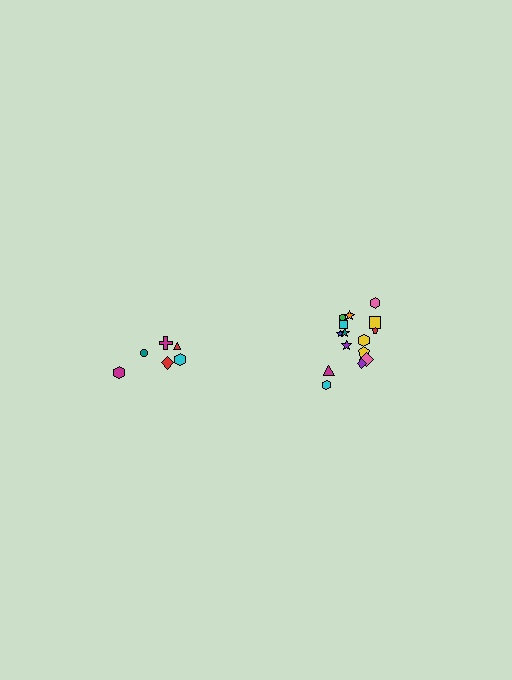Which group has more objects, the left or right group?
The right group.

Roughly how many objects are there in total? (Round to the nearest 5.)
Roughly 20 objects in total.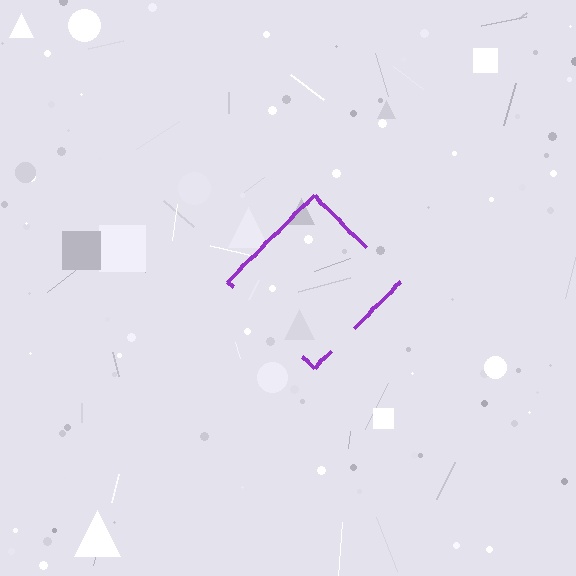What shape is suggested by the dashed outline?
The dashed outline suggests a diamond.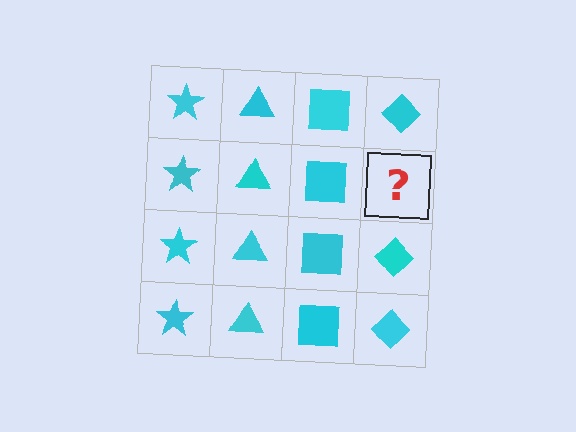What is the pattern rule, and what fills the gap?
The rule is that each column has a consistent shape. The gap should be filled with a cyan diamond.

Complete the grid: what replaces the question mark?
The question mark should be replaced with a cyan diamond.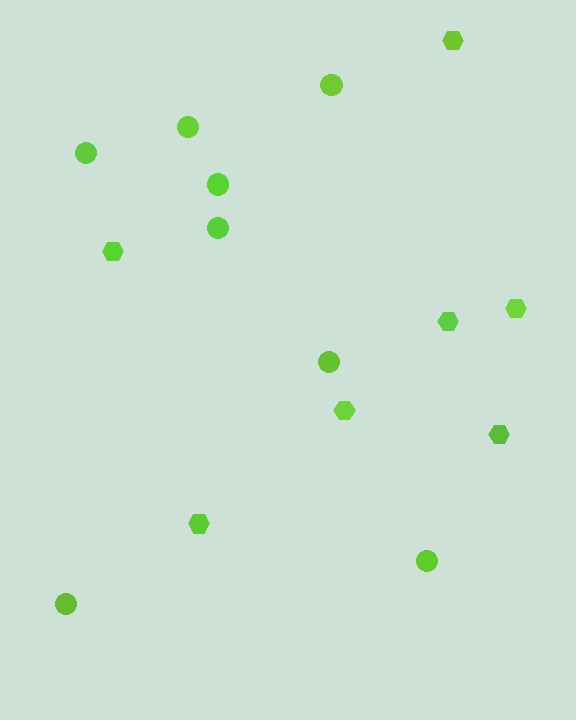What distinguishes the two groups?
There are 2 groups: one group of circles (8) and one group of hexagons (7).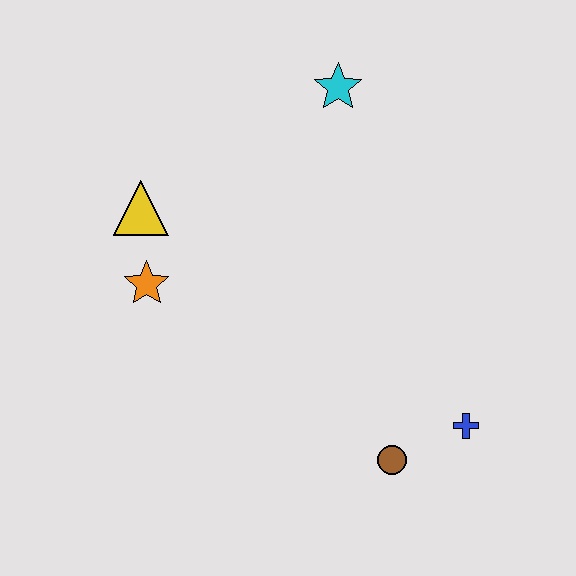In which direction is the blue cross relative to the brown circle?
The blue cross is to the right of the brown circle.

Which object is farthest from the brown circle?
The cyan star is farthest from the brown circle.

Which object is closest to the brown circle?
The blue cross is closest to the brown circle.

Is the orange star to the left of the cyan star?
Yes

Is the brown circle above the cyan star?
No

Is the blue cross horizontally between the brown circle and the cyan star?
No